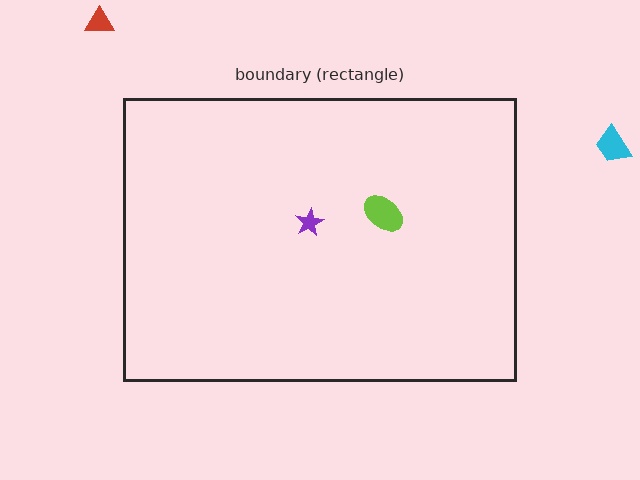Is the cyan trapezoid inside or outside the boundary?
Outside.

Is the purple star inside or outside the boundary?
Inside.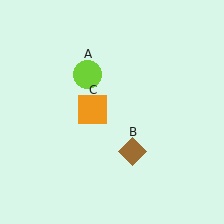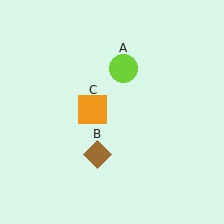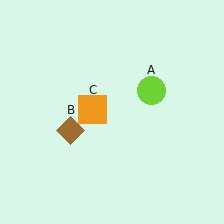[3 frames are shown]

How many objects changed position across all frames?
2 objects changed position: lime circle (object A), brown diamond (object B).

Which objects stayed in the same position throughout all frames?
Orange square (object C) remained stationary.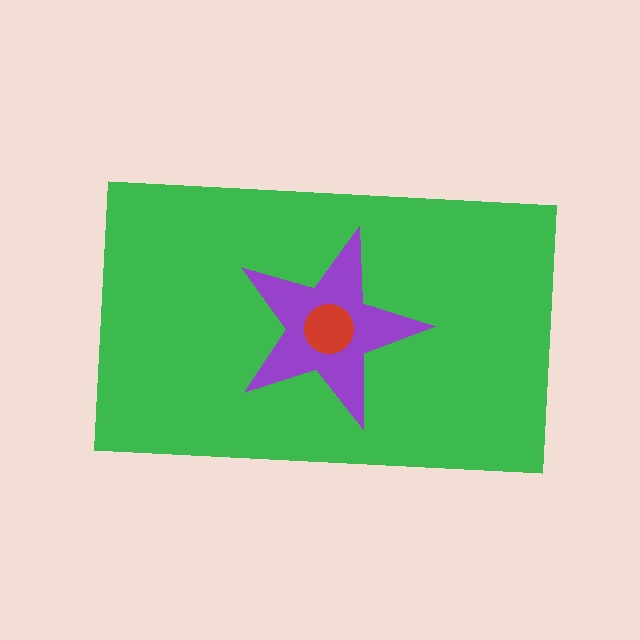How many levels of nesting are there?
3.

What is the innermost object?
The red circle.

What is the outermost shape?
The green rectangle.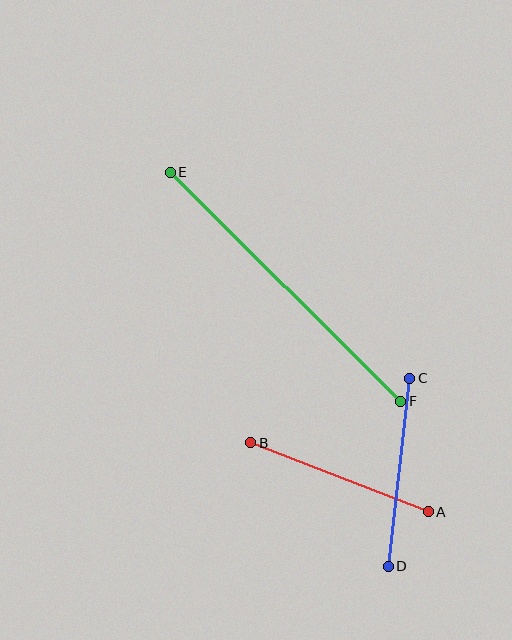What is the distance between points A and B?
The distance is approximately 190 pixels.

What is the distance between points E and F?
The distance is approximately 325 pixels.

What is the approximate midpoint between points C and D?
The midpoint is at approximately (399, 473) pixels.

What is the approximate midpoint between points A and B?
The midpoint is at approximately (339, 477) pixels.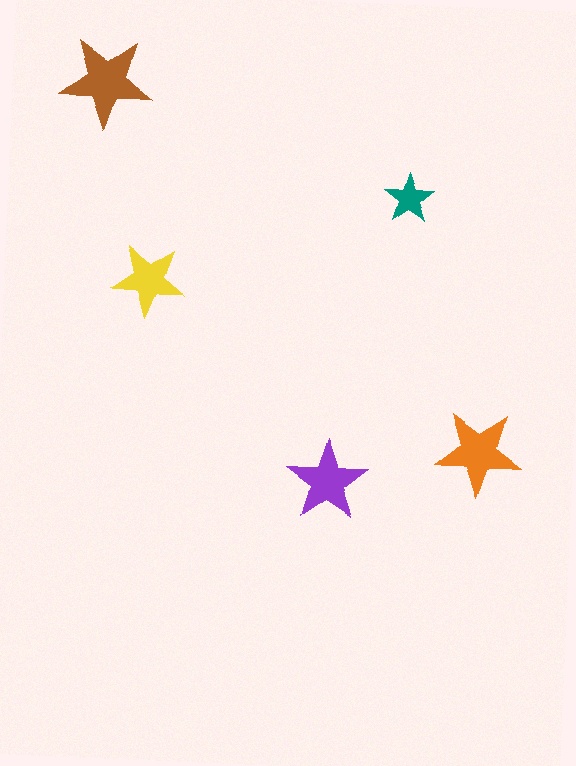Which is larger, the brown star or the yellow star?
The brown one.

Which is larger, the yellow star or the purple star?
The purple one.